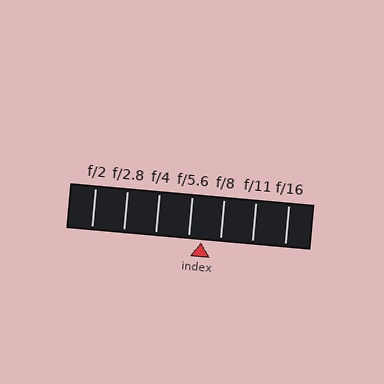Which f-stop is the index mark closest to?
The index mark is closest to f/5.6.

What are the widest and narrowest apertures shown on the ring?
The widest aperture shown is f/2 and the narrowest is f/16.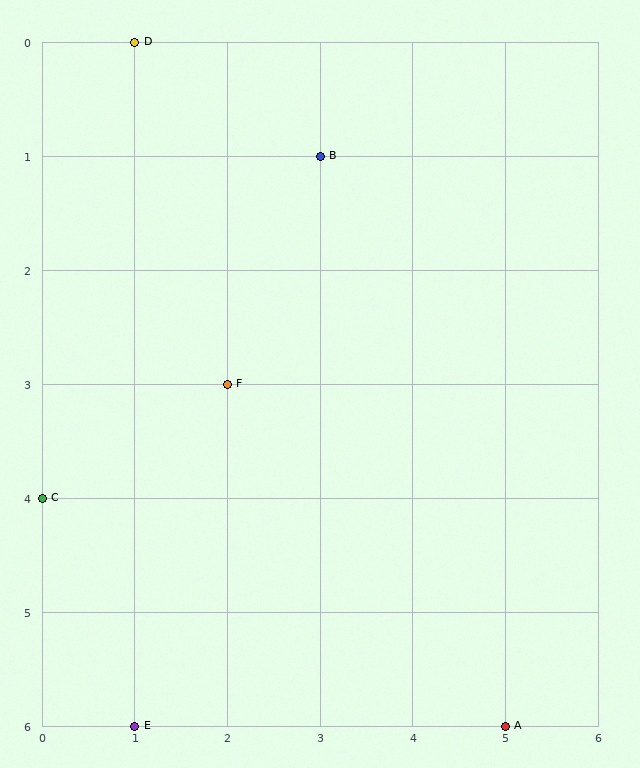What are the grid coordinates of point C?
Point C is at grid coordinates (0, 4).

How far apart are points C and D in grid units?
Points C and D are 1 column and 4 rows apart (about 4.1 grid units diagonally).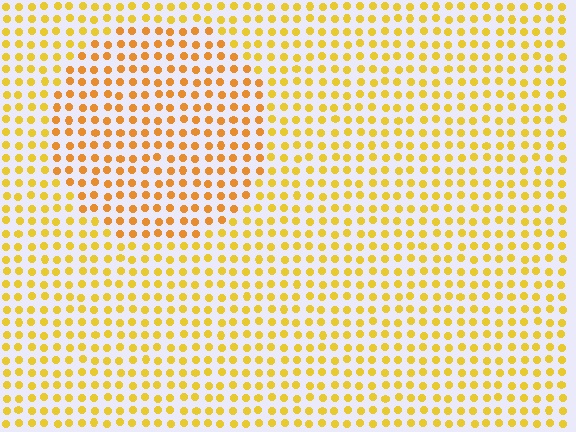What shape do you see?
I see a circle.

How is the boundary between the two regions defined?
The boundary is defined purely by a slight shift in hue (about 20 degrees). Spacing, size, and orientation are identical on both sides.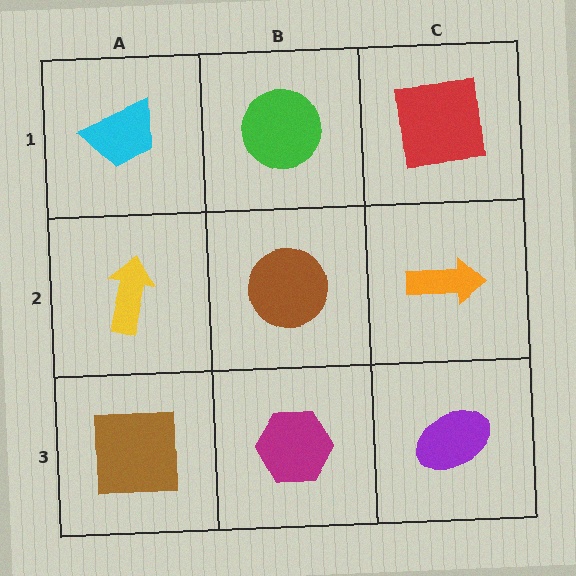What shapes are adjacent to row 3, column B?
A brown circle (row 2, column B), a brown square (row 3, column A), a purple ellipse (row 3, column C).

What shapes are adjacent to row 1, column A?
A yellow arrow (row 2, column A), a green circle (row 1, column B).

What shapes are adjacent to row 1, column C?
An orange arrow (row 2, column C), a green circle (row 1, column B).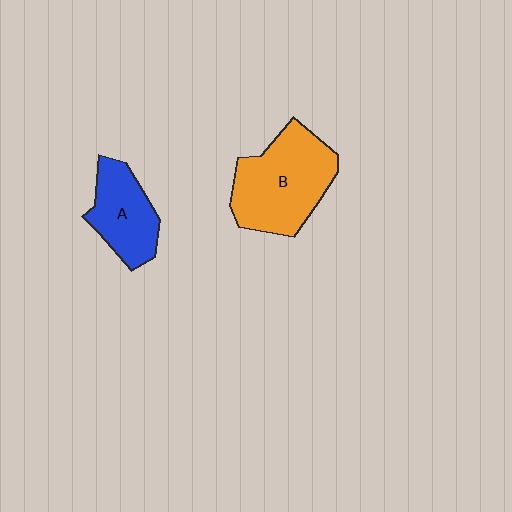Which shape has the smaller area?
Shape A (blue).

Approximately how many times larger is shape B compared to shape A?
Approximately 1.6 times.